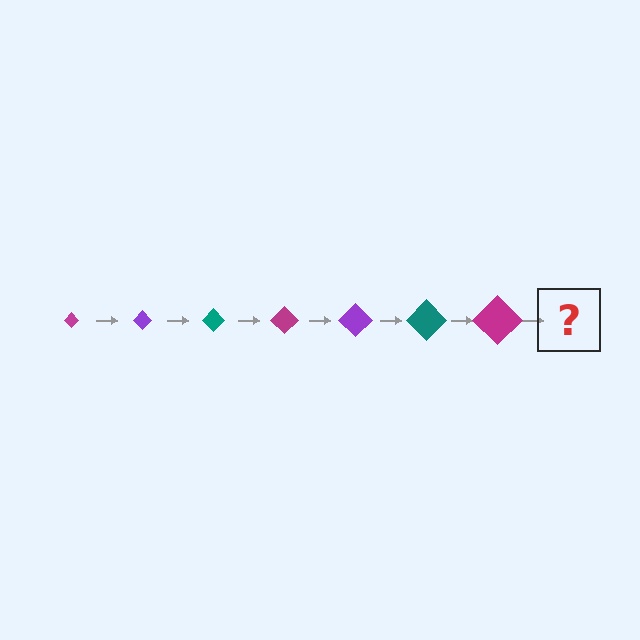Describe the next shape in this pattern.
It should be a purple diamond, larger than the previous one.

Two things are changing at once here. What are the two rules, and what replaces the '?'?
The two rules are that the diamond grows larger each step and the color cycles through magenta, purple, and teal. The '?' should be a purple diamond, larger than the previous one.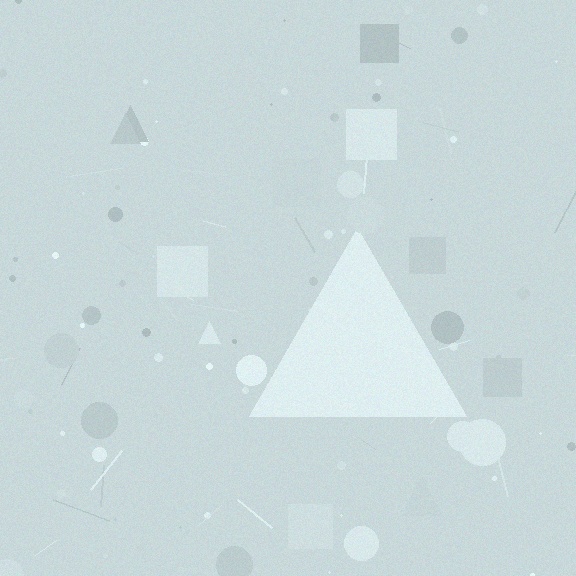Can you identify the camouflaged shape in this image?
The camouflaged shape is a triangle.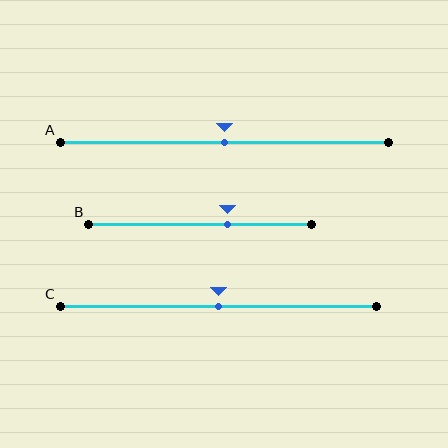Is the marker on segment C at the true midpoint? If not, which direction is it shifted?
Yes, the marker on segment C is at the true midpoint.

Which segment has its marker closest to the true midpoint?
Segment A has its marker closest to the true midpoint.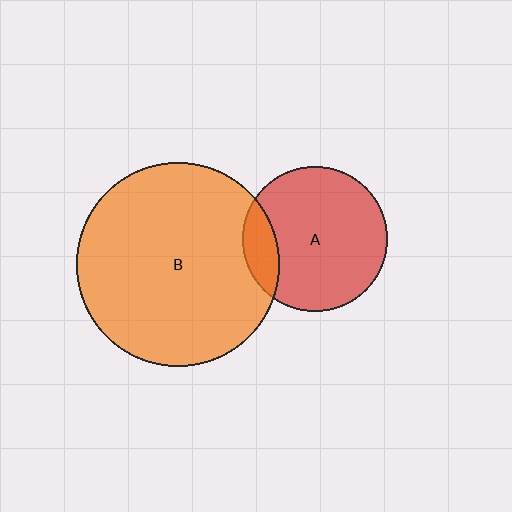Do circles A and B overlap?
Yes.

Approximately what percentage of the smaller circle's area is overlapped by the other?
Approximately 15%.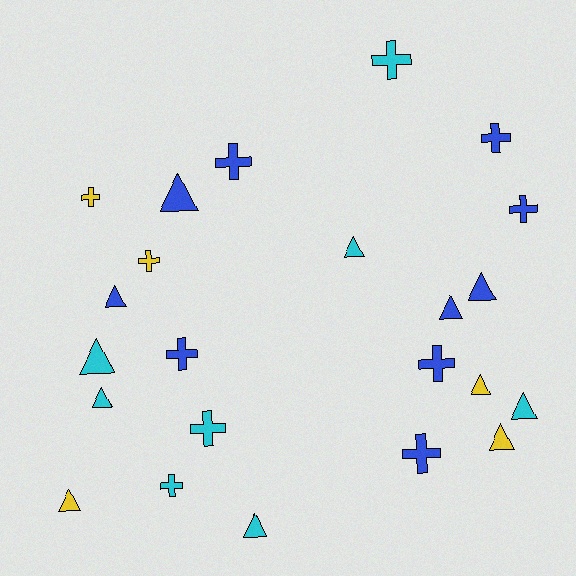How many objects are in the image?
There are 23 objects.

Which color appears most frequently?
Blue, with 10 objects.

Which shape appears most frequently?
Triangle, with 12 objects.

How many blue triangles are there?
There are 4 blue triangles.